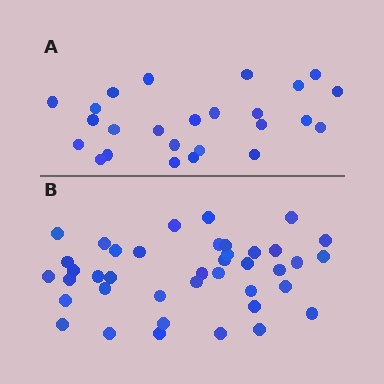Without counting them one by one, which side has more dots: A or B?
Region B (the bottom region) has more dots.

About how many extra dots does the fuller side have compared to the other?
Region B has approximately 15 more dots than region A.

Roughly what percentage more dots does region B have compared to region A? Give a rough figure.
About 60% more.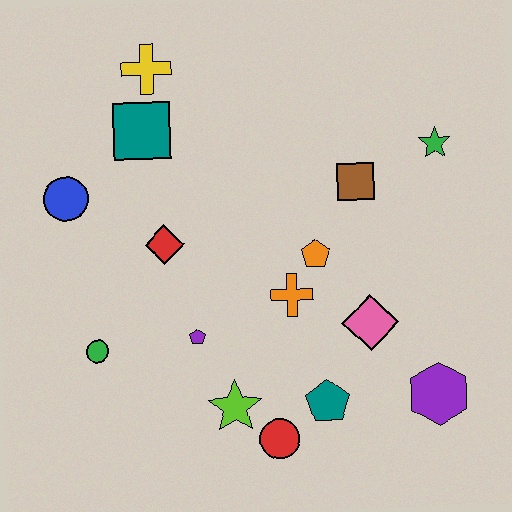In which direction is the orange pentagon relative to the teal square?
The orange pentagon is to the right of the teal square.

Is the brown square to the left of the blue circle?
No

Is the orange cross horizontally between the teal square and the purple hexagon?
Yes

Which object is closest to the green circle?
The purple pentagon is closest to the green circle.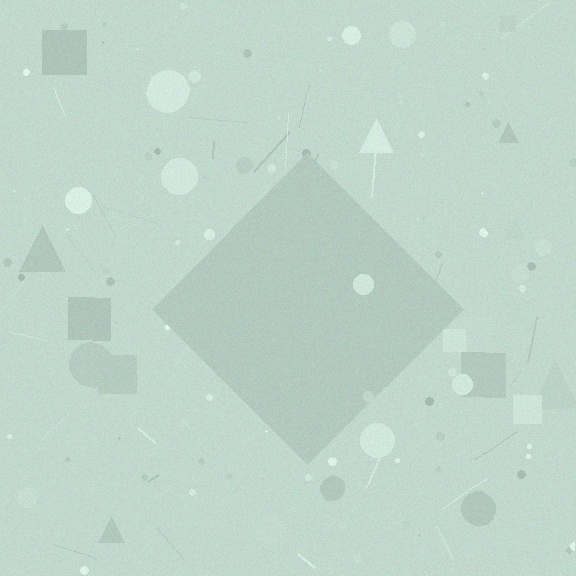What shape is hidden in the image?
A diamond is hidden in the image.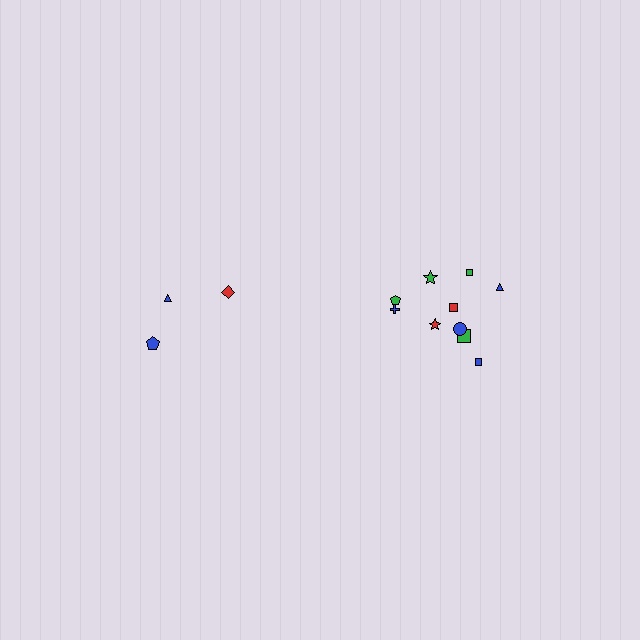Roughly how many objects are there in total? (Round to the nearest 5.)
Roughly 15 objects in total.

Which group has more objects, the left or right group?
The right group.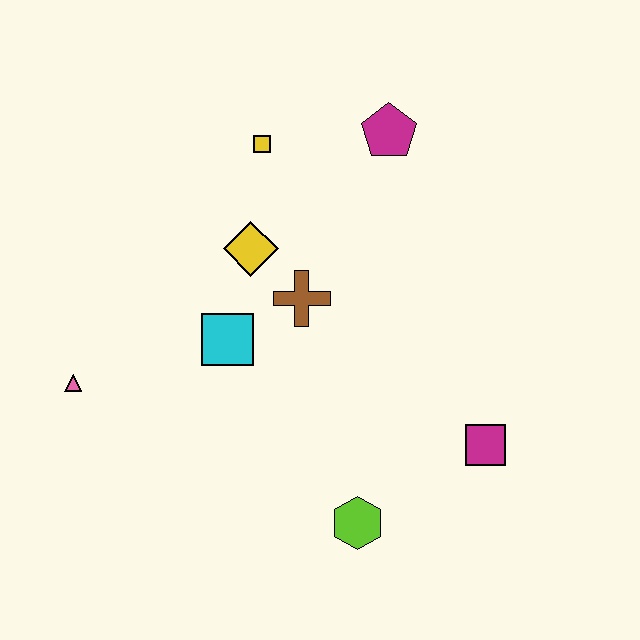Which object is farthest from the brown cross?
The pink triangle is farthest from the brown cross.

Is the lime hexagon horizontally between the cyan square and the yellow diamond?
No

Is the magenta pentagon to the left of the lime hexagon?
No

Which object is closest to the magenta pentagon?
The yellow square is closest to the magenta pentagon.